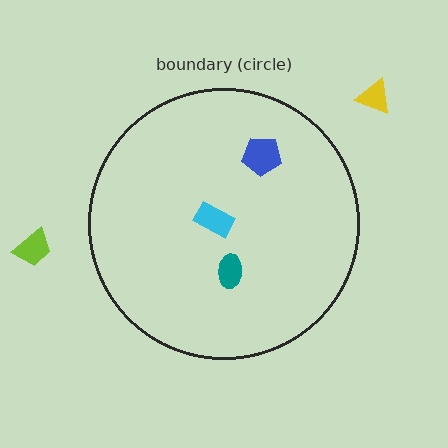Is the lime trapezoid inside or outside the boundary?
Outside.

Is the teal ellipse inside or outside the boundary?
Inside.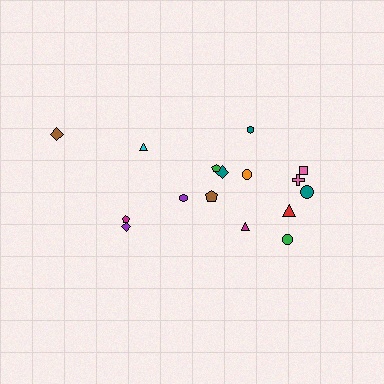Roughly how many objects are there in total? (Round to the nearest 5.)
Roughly 15 objects in total.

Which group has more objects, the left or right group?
The right group.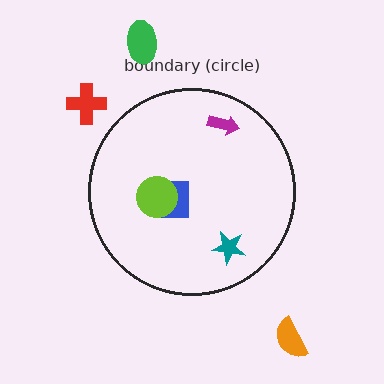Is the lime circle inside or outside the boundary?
Inside.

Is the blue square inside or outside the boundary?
Inside.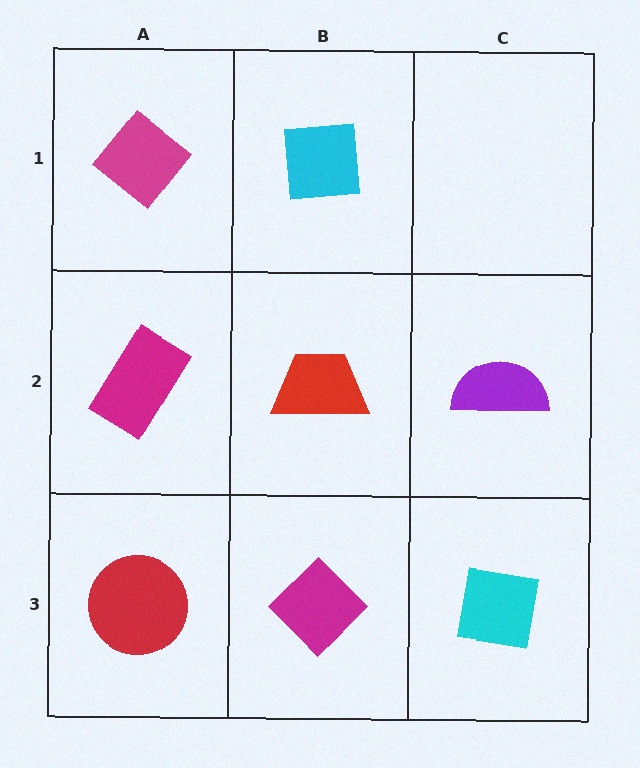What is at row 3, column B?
A magenta diamond.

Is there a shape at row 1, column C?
No, that cell is empty.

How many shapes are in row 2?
3 shapes.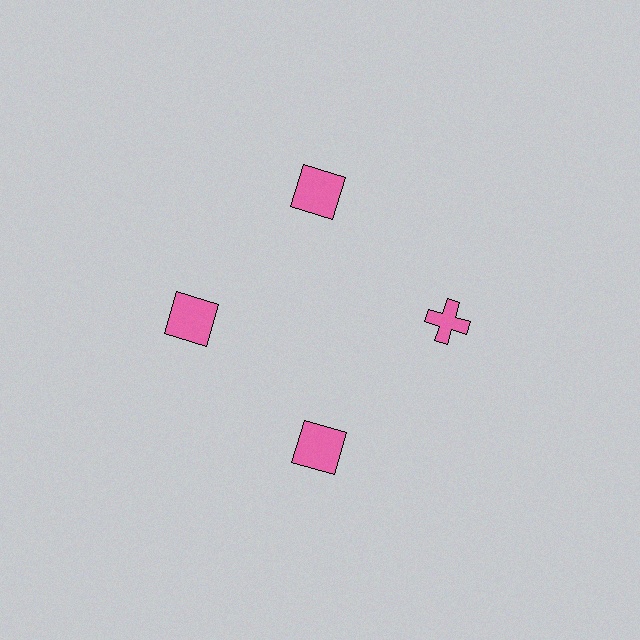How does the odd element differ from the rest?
It has a different shape: cross instead of square.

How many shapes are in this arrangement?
There are 4 shapes arranged in a ring pattern.